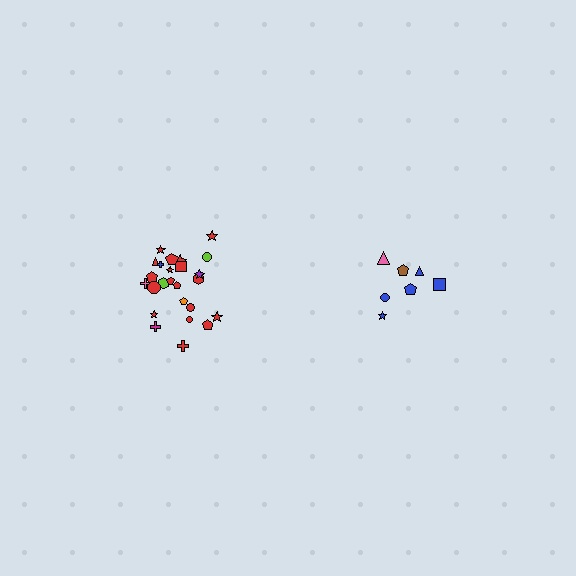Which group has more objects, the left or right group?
The left group.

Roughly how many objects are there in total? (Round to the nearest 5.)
Roughly 30 objects in total.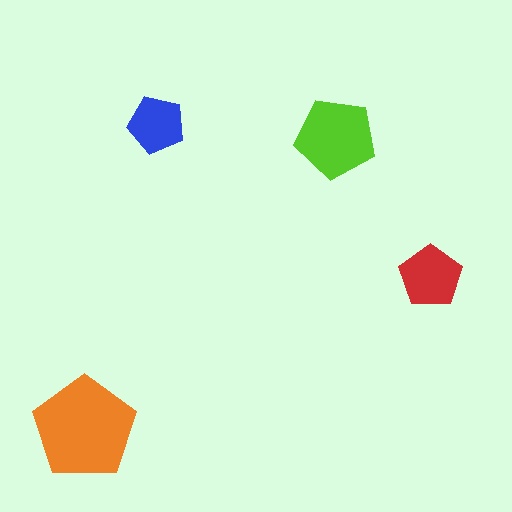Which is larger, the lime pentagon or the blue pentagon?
The lime one.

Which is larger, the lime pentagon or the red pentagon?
The lime one.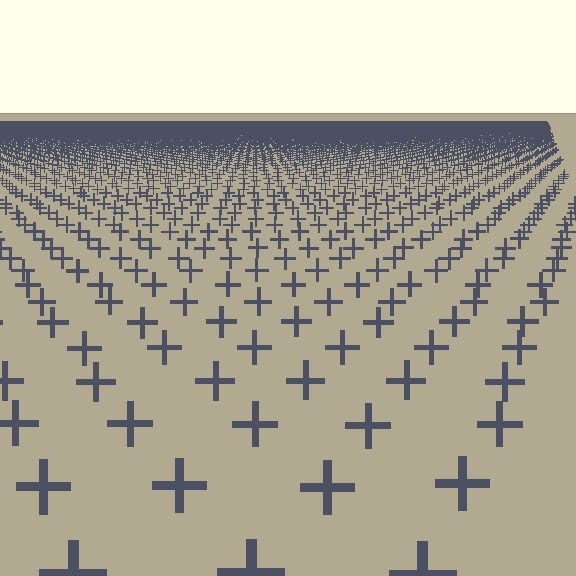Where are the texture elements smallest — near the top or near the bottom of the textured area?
Near the top.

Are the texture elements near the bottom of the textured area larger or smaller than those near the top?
Larger. Near the bottom, elements are closer to the viewer and appear at a bigger on-screen size.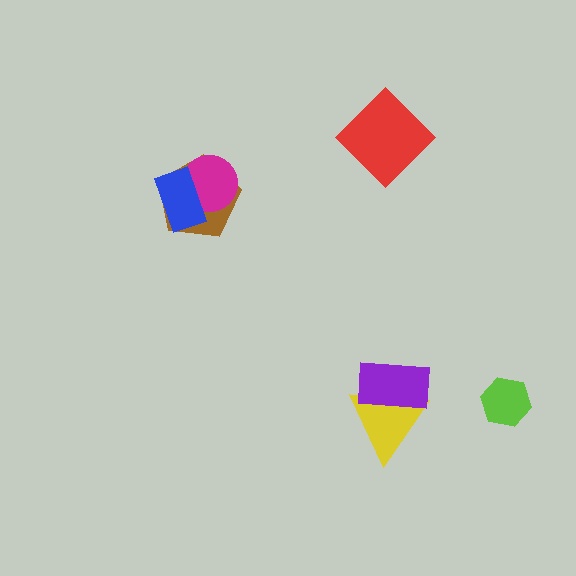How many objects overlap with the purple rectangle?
1 object overlaps with the purple rectangle.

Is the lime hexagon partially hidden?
No, no other shape covers it.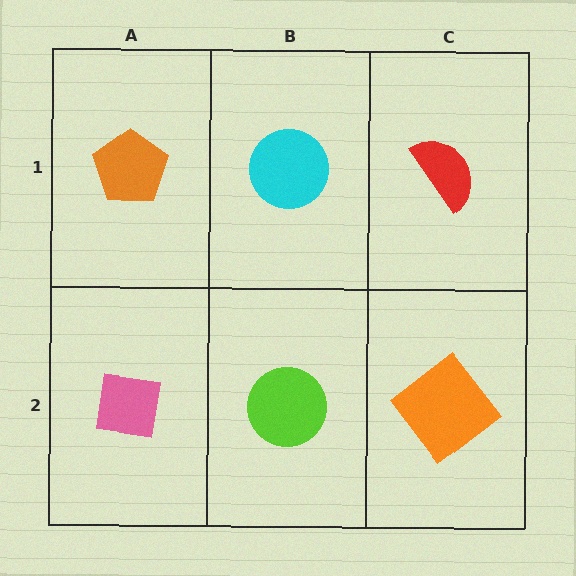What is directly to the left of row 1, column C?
A cyan circle.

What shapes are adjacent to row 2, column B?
A cyan circle (row 1, column B), a pink square (row 2, column A), an orange diamond (row 2, column C).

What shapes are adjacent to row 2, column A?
An orange pentagon (row 1, column A), a lime circle (row 2, column B).